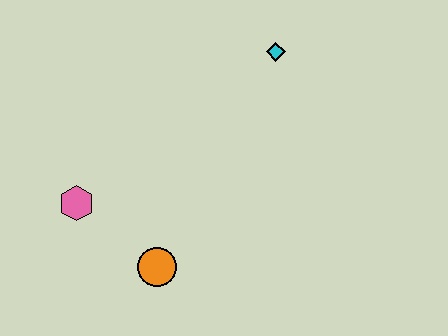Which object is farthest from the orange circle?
The cyan diamond is farthest from the orange circle.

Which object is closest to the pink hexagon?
The orange circle is closest to the pink hexagon.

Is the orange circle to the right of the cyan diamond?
No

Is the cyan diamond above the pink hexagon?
Yes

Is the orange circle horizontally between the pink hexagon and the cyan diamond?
Yes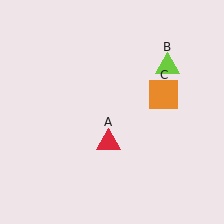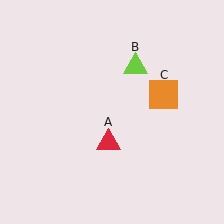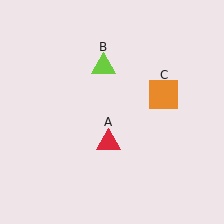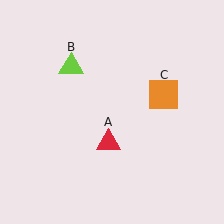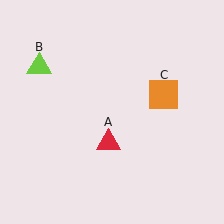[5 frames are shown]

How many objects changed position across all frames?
1 object changed position: lime triangle (object B).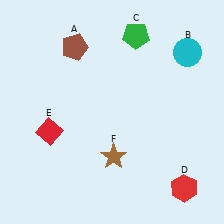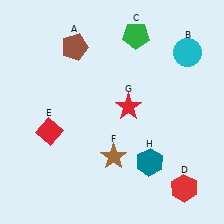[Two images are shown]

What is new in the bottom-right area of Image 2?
A teal hexagon (H) was added in the bottom-right area of Image 2.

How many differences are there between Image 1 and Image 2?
There are 2 differences between the two images.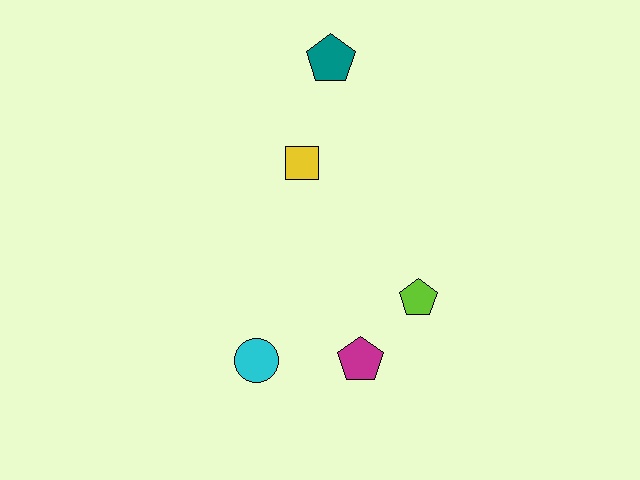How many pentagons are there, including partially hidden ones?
There are 3 pentagons.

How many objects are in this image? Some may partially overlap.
There are 5 objects.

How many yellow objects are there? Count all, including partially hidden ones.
There is 1 yellow object.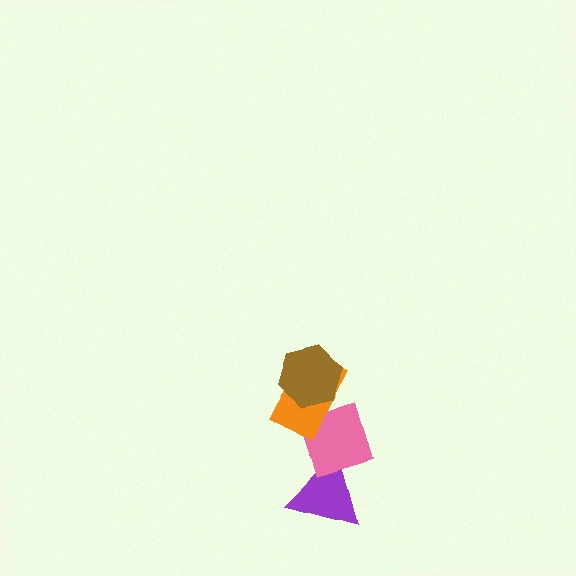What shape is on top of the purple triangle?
The pink diamond is on top of the purple triangle.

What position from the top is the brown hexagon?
The brown hexagon is 1st from the top.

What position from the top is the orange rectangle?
The orange rectangle is 2nd from the top.